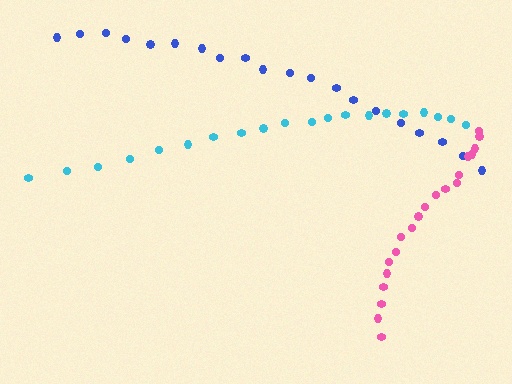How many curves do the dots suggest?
There are 3 distinct paths.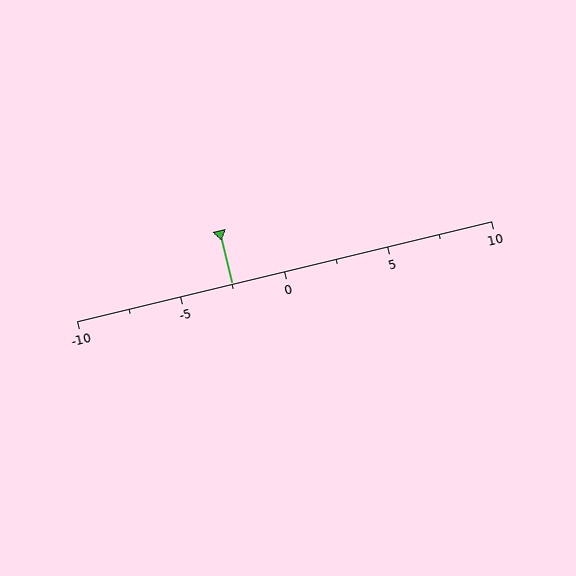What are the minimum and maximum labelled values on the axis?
The axis runs from -10 to 10.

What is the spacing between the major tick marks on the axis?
The major ticks are spaced 5 apart.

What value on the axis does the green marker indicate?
The marker indicates approximately -2.5.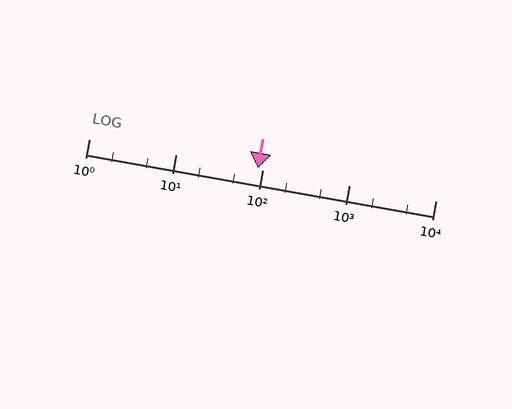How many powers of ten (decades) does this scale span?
The scale spans 4 decades, from 1 to 10000.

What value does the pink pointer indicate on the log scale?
The pointer indicates approximately 88.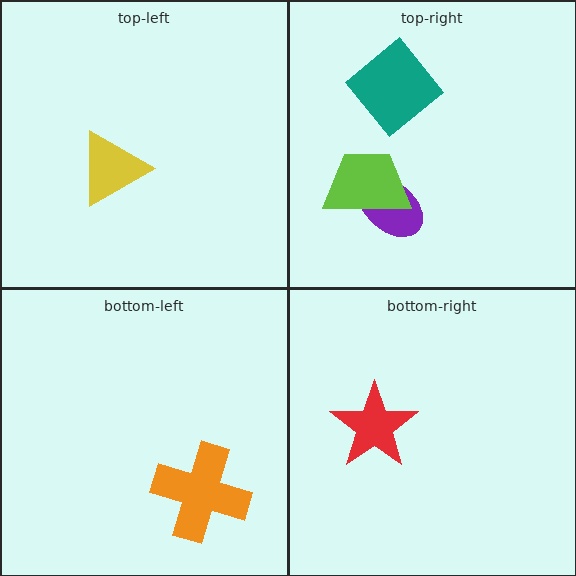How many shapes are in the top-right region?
3.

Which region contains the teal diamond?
The top-right region.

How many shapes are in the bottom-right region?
1.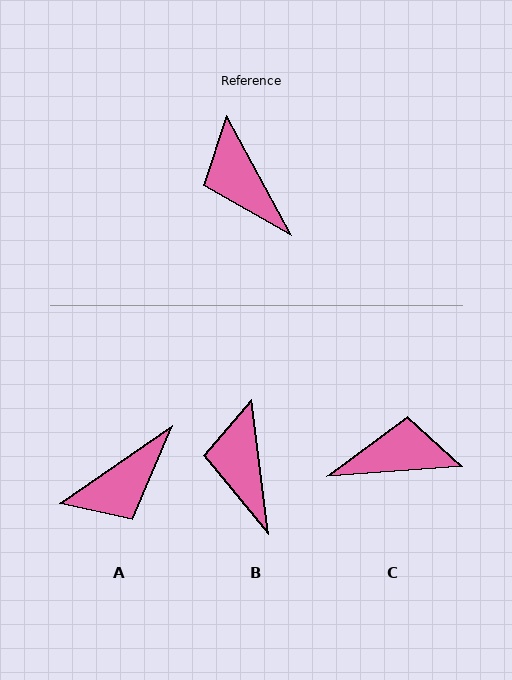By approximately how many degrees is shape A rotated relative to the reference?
Approximately 96 degrees counter-clockwise.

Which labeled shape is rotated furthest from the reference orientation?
C, about 114 degrees away.